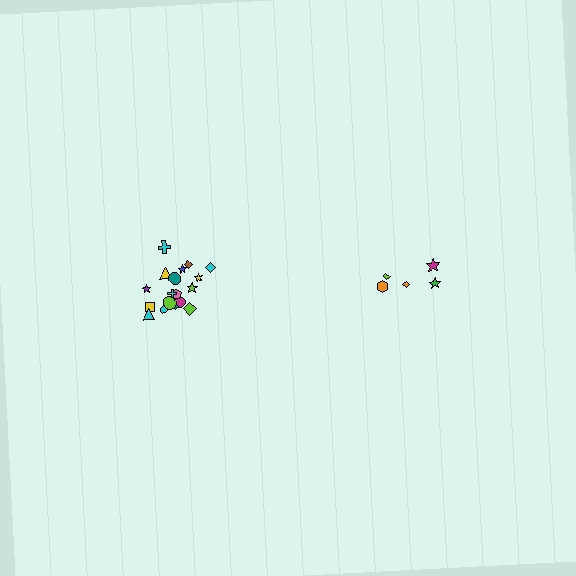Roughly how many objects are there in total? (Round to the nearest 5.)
Roughly 25 objects in total.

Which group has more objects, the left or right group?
The left group.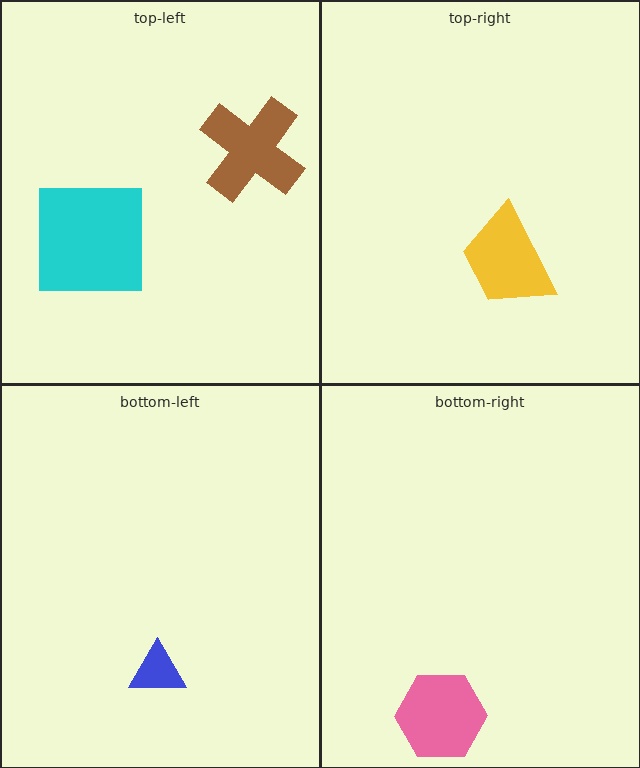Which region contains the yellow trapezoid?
The top-right region.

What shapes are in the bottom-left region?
The blue triangle.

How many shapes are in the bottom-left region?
1.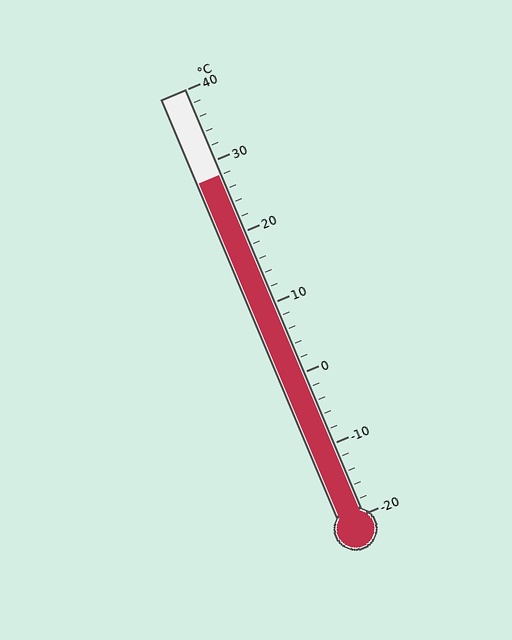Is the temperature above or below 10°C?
The temperature is above 10°C.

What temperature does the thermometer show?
The thermometer shows approximately 28°C.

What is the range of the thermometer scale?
The thermometer scale ranges from -20°C to 40°C.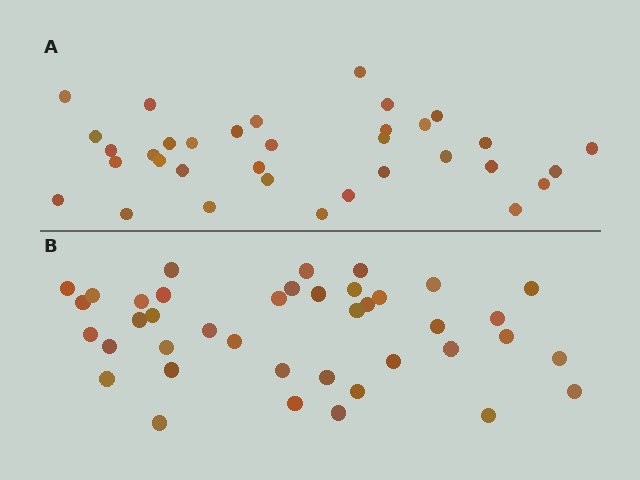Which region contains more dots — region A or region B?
Region B (the bottom region) has more dots.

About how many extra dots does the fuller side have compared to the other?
Region B has about 6 more dots than region A.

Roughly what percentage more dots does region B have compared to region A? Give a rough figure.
About 20% more.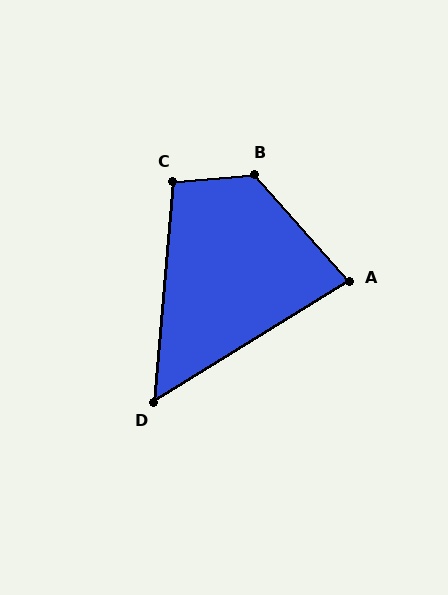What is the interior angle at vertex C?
Approximately 100 degrees (obtuse).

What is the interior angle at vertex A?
Approximately 80 degrees (acute).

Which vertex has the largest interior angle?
B, at approximately 127 degrees.